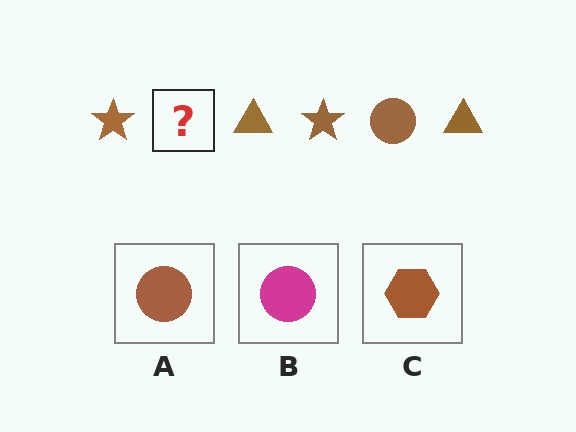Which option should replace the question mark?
Option A.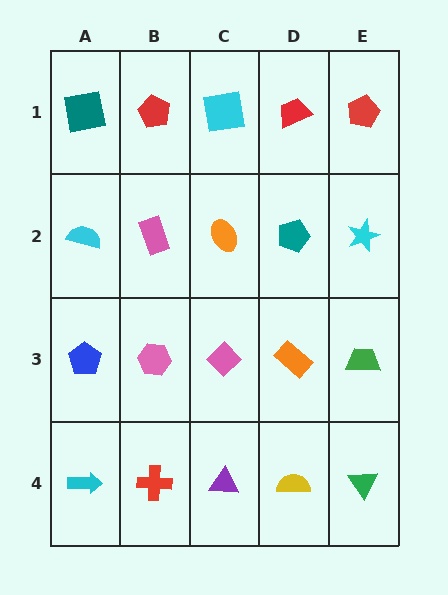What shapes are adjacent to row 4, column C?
A pink diamond (row 3, column C), a red cross (row 4, column B), a yellow semicircle (row 4, column D).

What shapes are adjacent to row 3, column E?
A cyan star (row 2, column E), a green triangle (row 4, column E), an orange rectangle (row 3, column D).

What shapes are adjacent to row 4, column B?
A pink hexagon (row 3, column B), a cyan arrow (row 4, column A), a purple triangle (row 4, column C).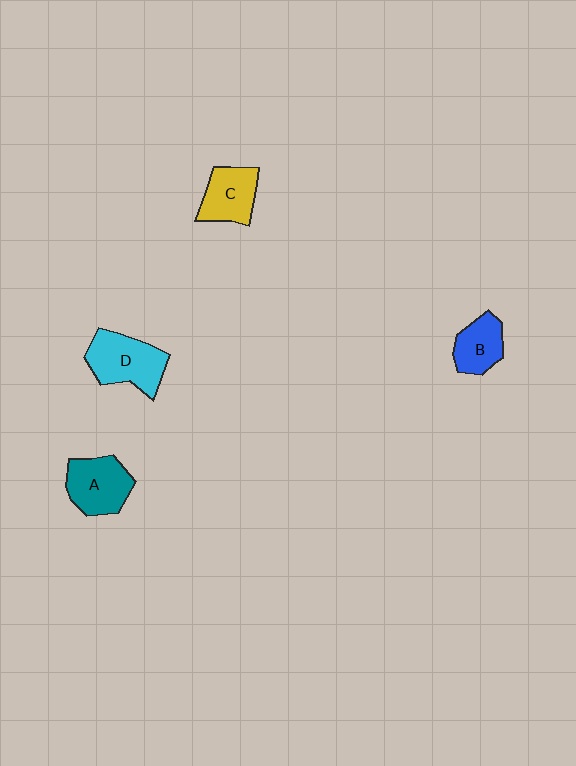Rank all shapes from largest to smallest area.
From largest to smallest: D (cyan), A (teal), C (yellow), B (blue).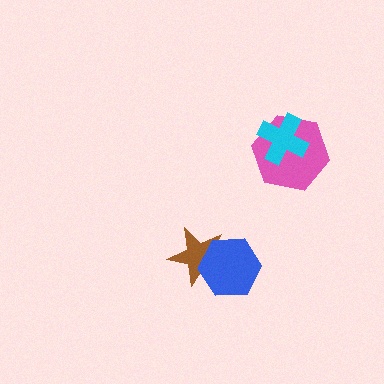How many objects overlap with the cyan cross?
1 object overlaps with the cyan cross.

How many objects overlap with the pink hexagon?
1 object overlaps with the pink hexagon.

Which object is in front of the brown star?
The blue hexagon is in front of the brown star.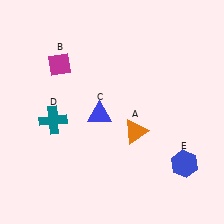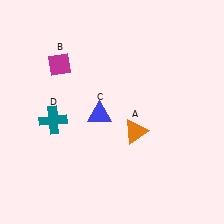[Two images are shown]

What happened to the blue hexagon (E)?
The blue hexagon (E) was removed in Image 2. It was in the bottom-right area of Image 1.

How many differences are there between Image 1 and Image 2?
There is 1 difference between the two images.